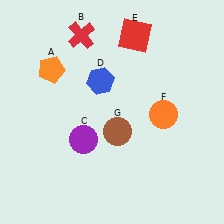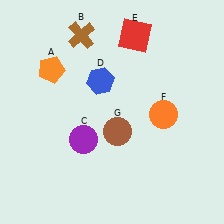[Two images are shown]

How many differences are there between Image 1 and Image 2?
There is 1 difference between the two images.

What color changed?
The cross (B) changed from red in Image 1 to brown in Image 2.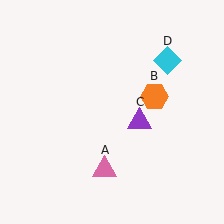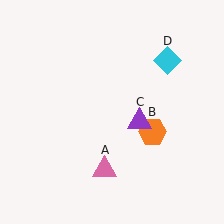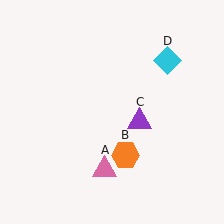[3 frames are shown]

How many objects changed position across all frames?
1 object changed position: orange hexagon (object B).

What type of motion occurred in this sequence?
The orange hexagon (object B) rotated clockwise around the center of the scene.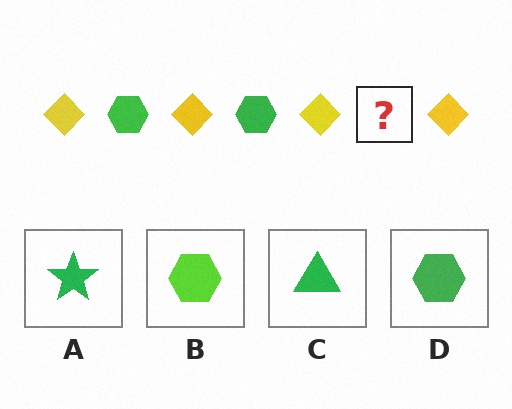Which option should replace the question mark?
Option D.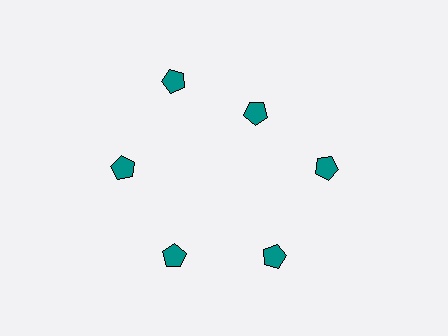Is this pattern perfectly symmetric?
No. The 6 teal pentagons are arranged in a ring, but one element near the 1 o'clock position is pulled inward toward the center, breaking the 6-fold rotational symmetry.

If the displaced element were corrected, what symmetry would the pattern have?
It would have 6-fold rotational symmetry — the pattern would map onto itself every 60 degrees.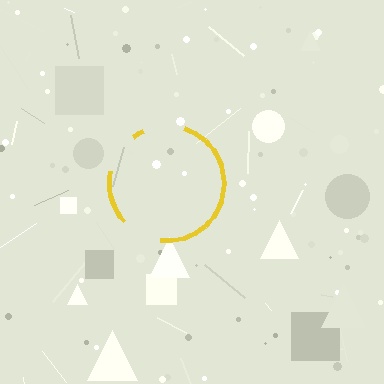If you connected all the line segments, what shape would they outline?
They would outline a circle.